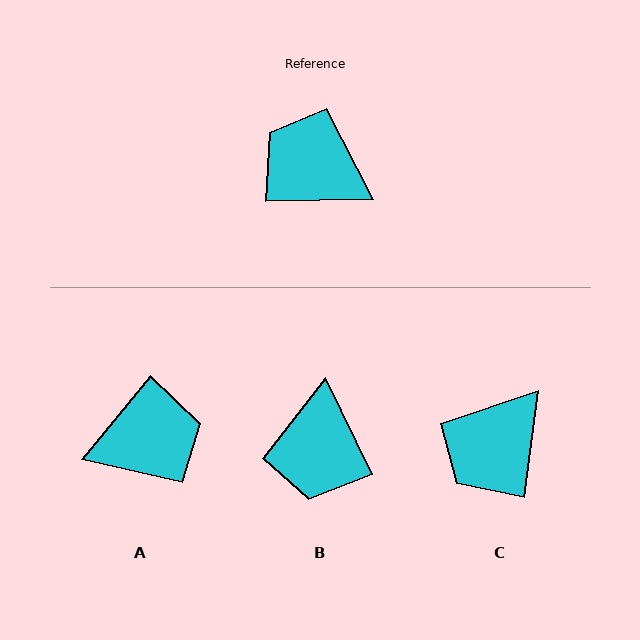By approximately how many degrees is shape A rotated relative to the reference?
Approximately 130 degrees clockwise.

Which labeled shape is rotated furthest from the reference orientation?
A, about 130 degrees away.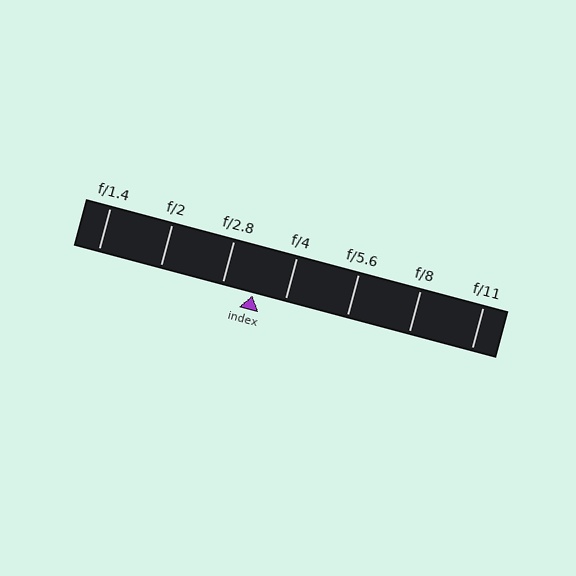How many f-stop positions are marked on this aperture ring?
There are 7 f-stop positions marked.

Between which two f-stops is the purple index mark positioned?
The index mark is between f/2.8 and f/4.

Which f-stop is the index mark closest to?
The index mark is closest to f/2.8.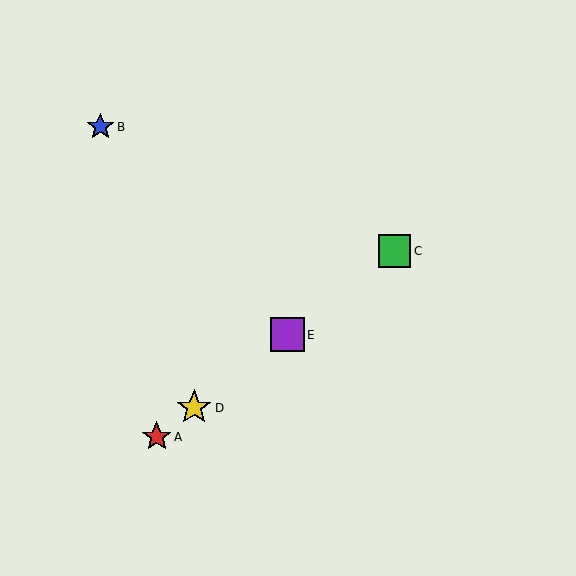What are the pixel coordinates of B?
Object B is at (100, 127).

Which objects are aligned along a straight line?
Objects A, C, D, E are aligned along a straight line.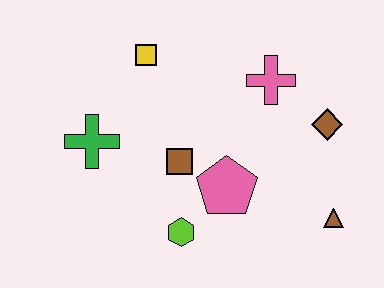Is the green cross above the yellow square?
No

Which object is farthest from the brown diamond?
The green cross is farthest from the brown diamond.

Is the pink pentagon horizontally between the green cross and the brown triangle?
Yes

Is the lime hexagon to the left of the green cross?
No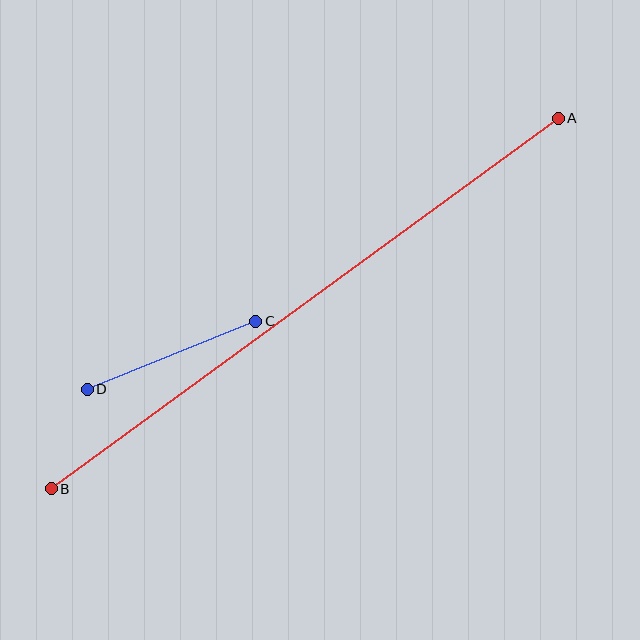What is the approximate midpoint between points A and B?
The midpoint is at approximately (305, 303) pixels.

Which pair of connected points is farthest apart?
Points A and B are farthest apart.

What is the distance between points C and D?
The distance is approximately 181 pixels.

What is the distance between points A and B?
The distance is approximately 628 pixels.